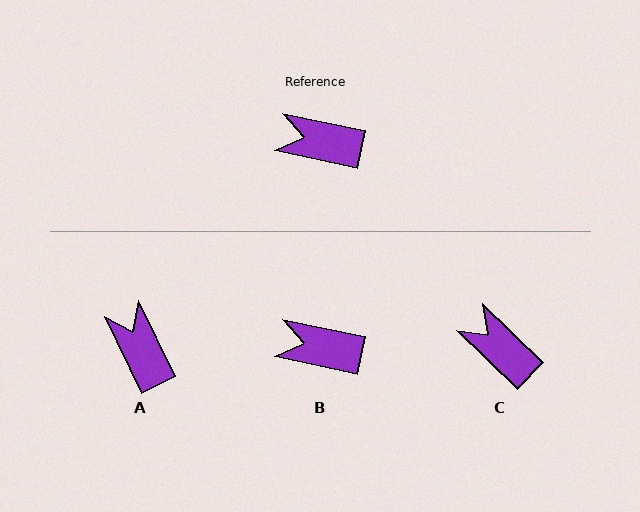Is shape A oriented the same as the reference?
No, it is off by about 52 degrees.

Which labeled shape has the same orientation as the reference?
B.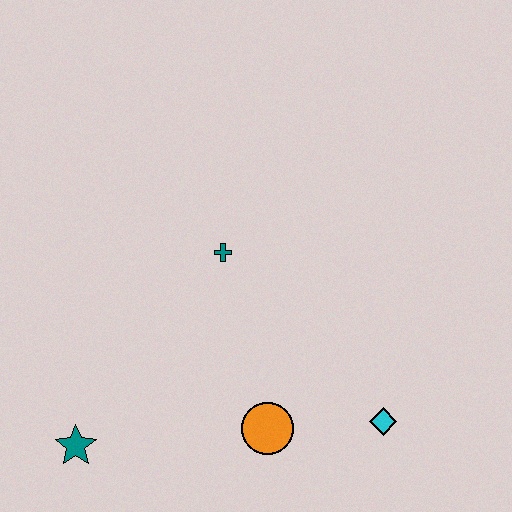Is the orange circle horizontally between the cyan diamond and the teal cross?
Yes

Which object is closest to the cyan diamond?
The orange circle is closest to the cyan diamond.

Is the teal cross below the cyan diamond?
No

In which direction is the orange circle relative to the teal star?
The orange circle is to the right of the teal star.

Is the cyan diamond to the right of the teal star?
Yes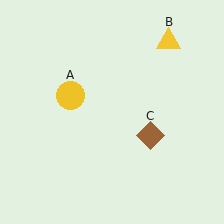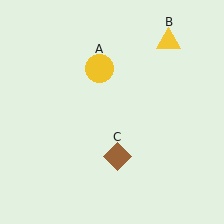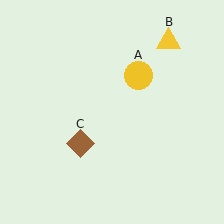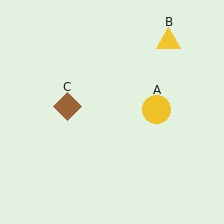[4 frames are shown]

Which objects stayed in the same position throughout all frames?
Yellow triangle (object B) remained stationary.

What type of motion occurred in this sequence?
The yellow circle (object A), brown diamond (object C) rotated clockwise around the center of the scene.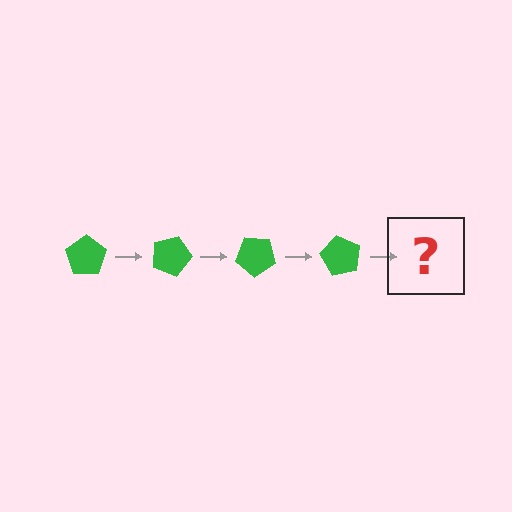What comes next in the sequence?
The next element should be a green pentagon rotated 80 degrees.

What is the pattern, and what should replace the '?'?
The pattern is that the pentagon rotates 20 degrees each step. The '?' should be a green pentagon rotated 80 degrees.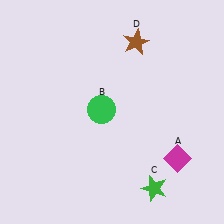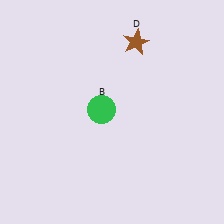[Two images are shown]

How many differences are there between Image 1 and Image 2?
There are 2 differences between the two images.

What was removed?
The magenta diamond (A), the green star (C) were removed in Image 2.